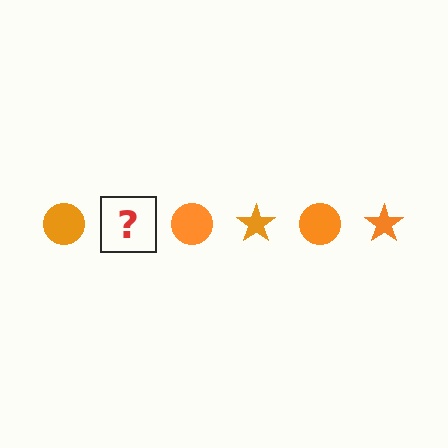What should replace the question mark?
The question mark should be replaced with an orange star.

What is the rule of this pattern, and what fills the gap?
The rule is that the pattern cycles through circle, star shapes in orange. The gap should be filled with an orange star.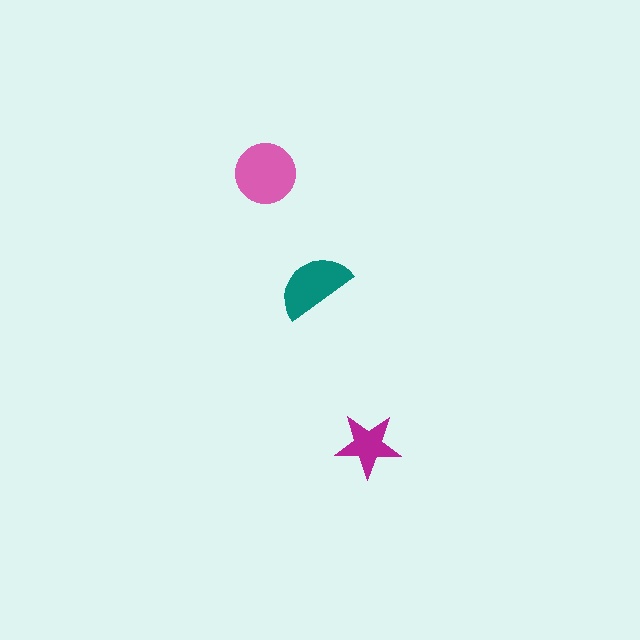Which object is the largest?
The pink circle.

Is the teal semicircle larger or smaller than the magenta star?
Larger.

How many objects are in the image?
There are 3 objects in the image.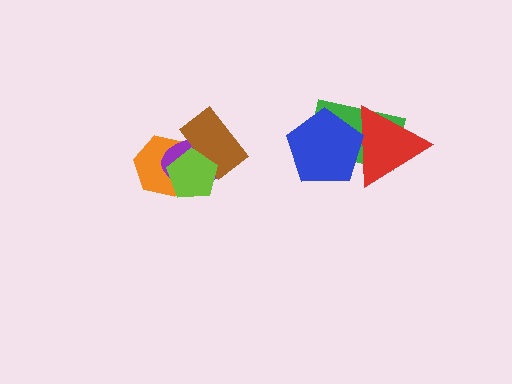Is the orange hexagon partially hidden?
Yes, it is partially covered by another shape.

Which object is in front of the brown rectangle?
The lime pentagon is in front of the brown rectangle.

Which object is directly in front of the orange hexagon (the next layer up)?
The purple ellipse is directly in front of the orange hexagon.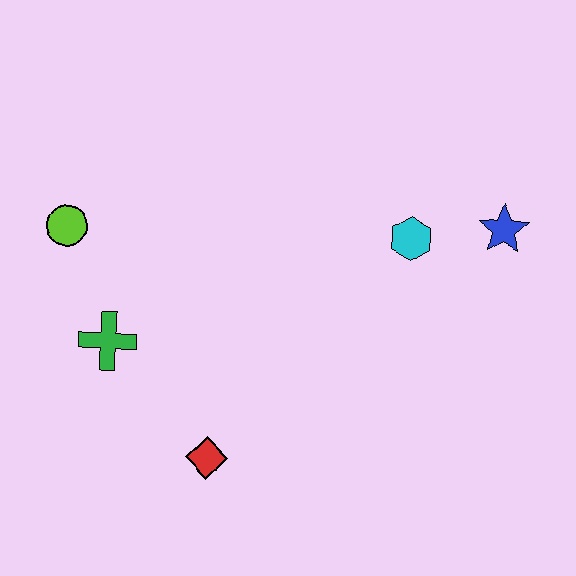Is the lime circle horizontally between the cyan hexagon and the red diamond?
No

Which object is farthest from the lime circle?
The blue star is farthest from the lime circle.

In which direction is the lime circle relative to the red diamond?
The lime circle is above the red diamond.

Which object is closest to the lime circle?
The green cross is closest to the lime circle.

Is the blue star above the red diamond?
Yes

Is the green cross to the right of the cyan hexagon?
No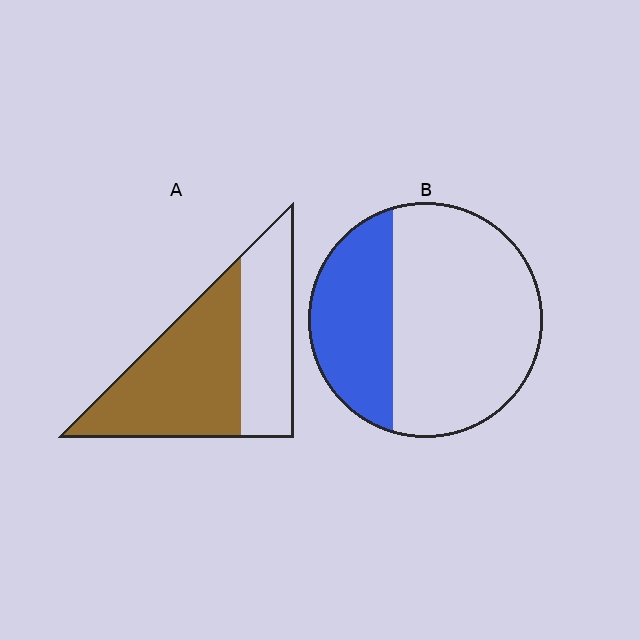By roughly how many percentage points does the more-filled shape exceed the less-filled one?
By roughly 30 percentage points (A over B).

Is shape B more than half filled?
No.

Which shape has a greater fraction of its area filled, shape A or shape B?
Shape A.